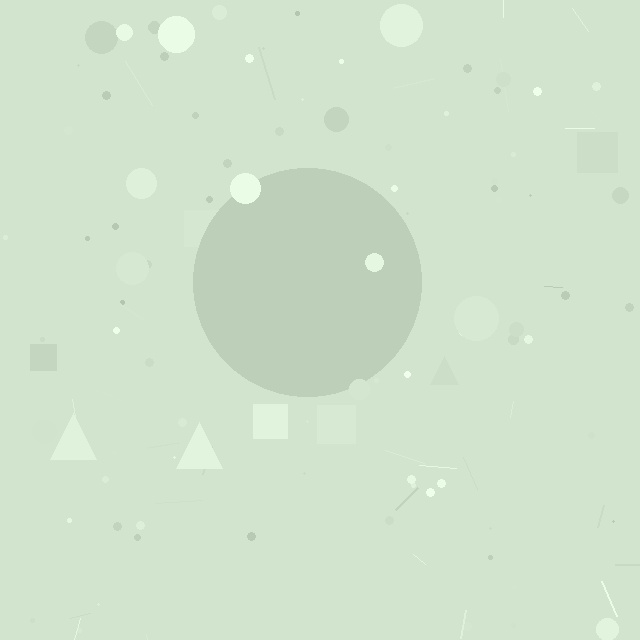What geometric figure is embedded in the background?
A circle is embedded in the background.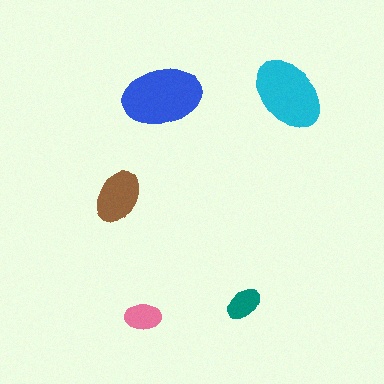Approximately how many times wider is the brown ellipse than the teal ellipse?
About 1.5 times wider.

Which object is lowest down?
The pink ellipse is bottommost.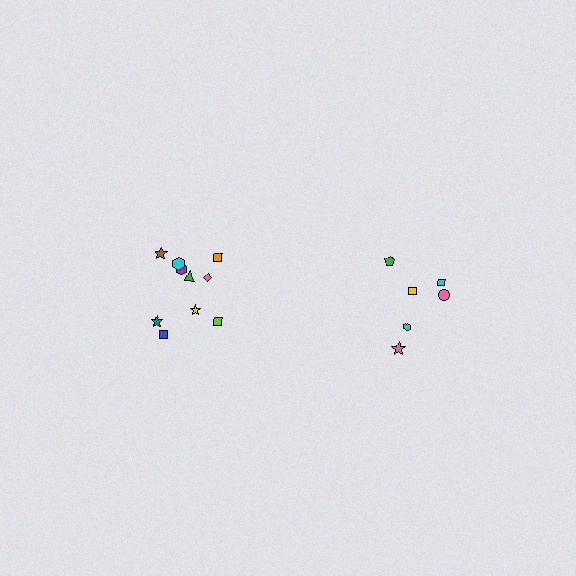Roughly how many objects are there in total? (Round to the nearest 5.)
Roughly 15 objects in total.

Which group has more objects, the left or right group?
The left group.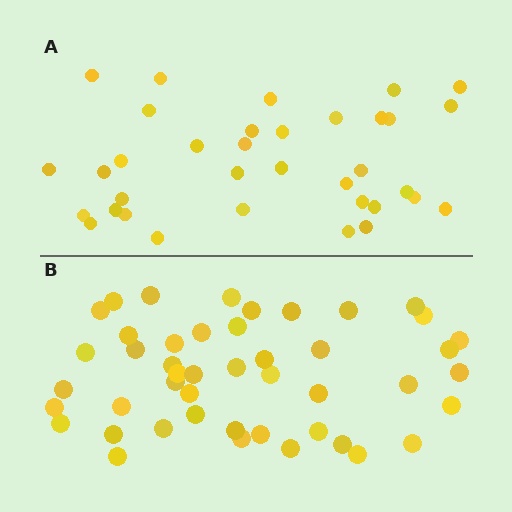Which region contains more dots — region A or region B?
Region B (the bottom region) has more dots.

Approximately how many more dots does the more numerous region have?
Region B has roughly 12 or so more dots than region A.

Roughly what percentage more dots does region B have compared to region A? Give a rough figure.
About 30% more.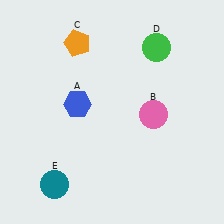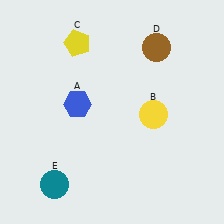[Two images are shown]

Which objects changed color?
B changed from pink to yellow. C changed from orange to yellow. D changed from green to brown.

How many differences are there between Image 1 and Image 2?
There are 3 differences between the two images.